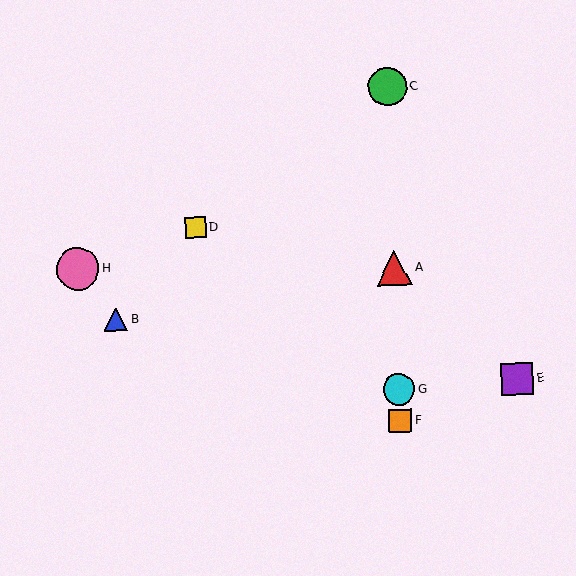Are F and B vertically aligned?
No, F is at x≈400 and B is at x≈116.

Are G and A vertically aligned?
Yes, both are at x≈399.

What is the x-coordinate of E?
Object E is at x≈517.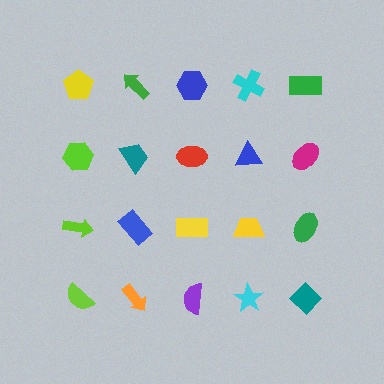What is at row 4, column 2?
An orange arrow.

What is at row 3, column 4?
A yellow trapezoid.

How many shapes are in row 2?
5 shapes.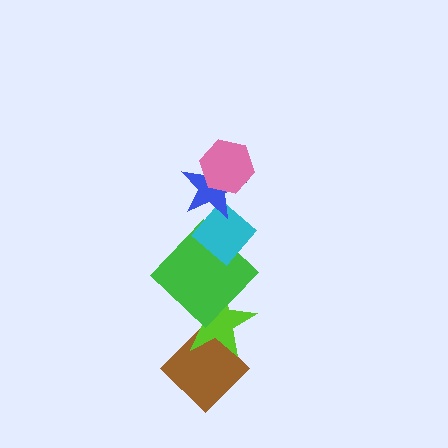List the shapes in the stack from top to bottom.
From top to bottom: the pink hexagon, the blue star, the cyan diamond, the green diamond, the lime star, the brown diamond.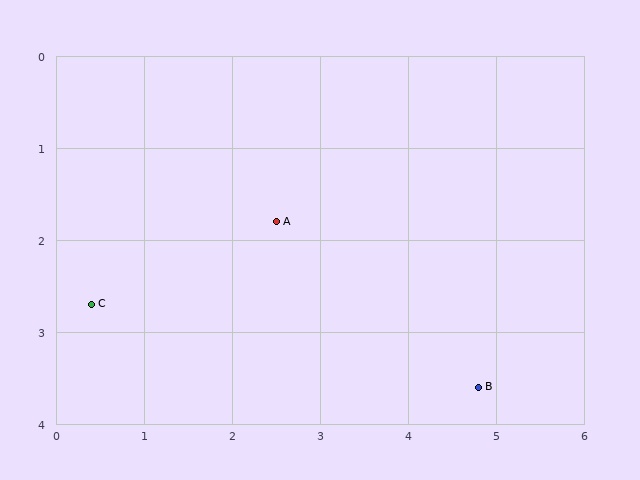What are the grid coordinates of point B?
Point B is at approximately (4.8, 3.6).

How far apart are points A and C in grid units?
Points A and C are about 2.3 grid units apart.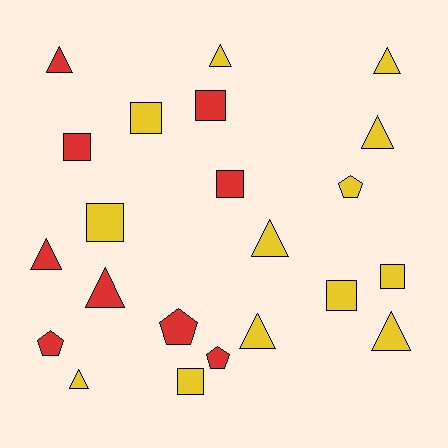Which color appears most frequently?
Yellow, with 13 objects.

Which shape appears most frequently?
Triangle, with 10 objects.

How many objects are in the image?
There are 22 objects.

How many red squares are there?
There are 3 red squares.